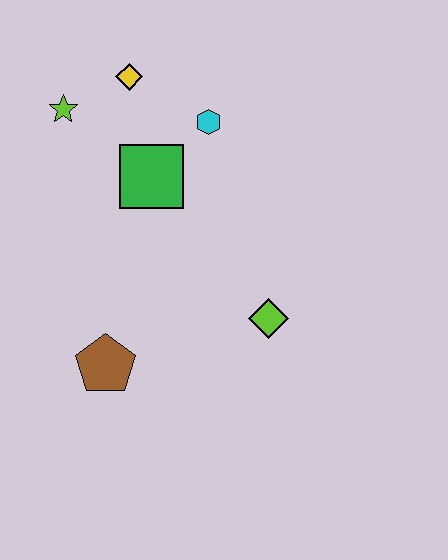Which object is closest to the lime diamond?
The brown pentagon is closest to the lime diamond.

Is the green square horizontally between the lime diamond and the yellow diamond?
Yes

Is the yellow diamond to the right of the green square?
No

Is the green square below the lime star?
Yes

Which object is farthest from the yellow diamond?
The brown pentagon is farthest from the yellow diamond.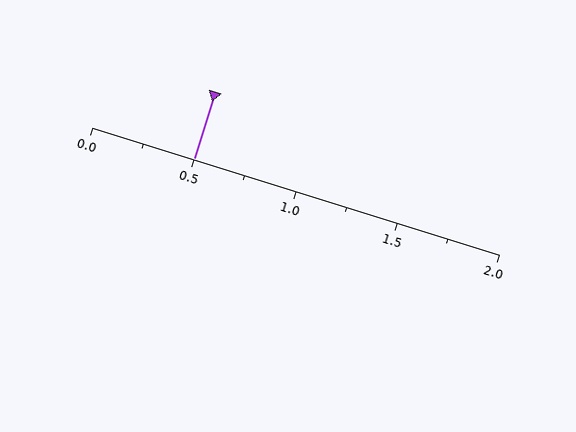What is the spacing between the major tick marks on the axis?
The major ticks are spaced 0.5 apart.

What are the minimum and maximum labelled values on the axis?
The axis runs from 0.0 to 2.0.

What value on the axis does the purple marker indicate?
The marker indicates approximately 0.5.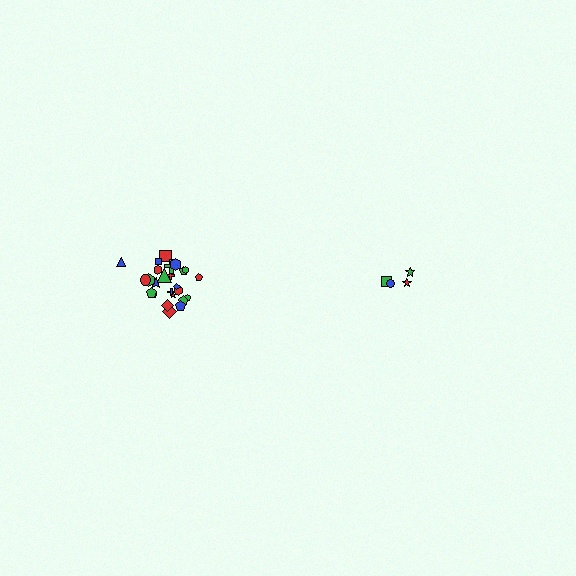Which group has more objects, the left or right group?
The left group.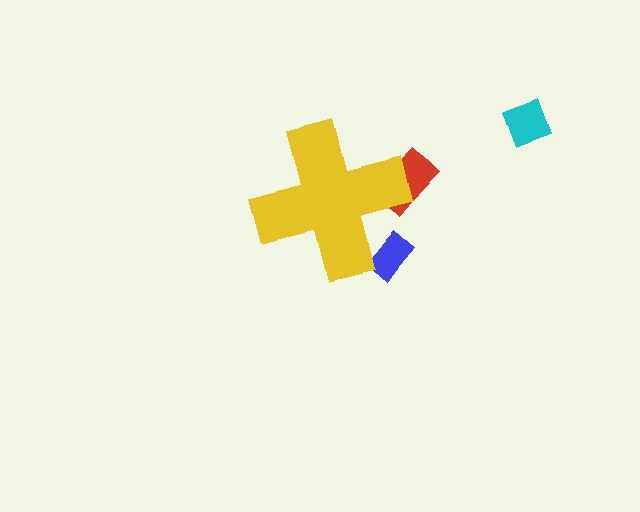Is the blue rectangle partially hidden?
Yes, the blue rectangle is partially hidden behind the yellow cross.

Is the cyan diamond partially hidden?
No, the cyan diamond is fully visible.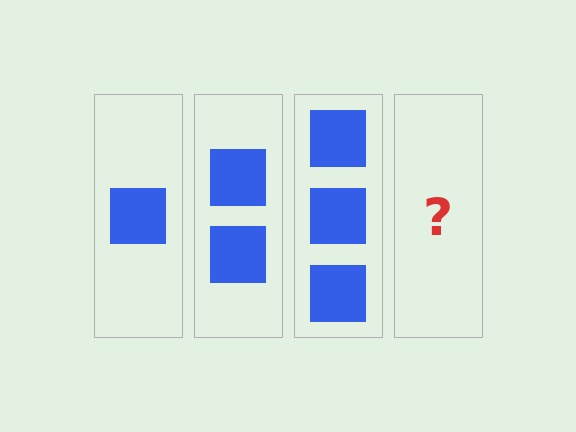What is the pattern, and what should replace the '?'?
The pattern is that each step adds one more square. The '?' should be 4 squares.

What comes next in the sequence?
The next element should be 4 squares.